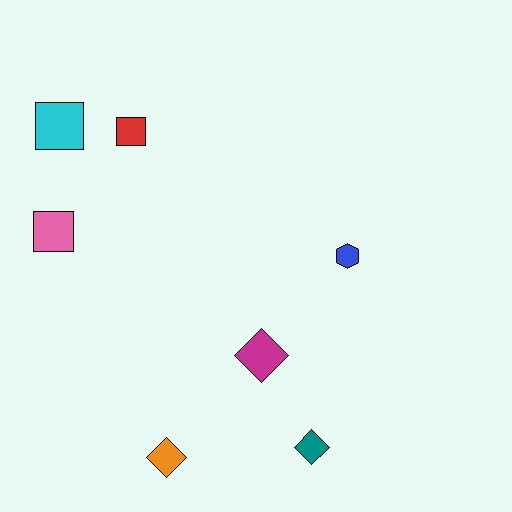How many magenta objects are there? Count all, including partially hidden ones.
There is 1 magenta object.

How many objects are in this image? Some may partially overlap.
There are 7 objects.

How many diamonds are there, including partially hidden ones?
There are 3 diamonds.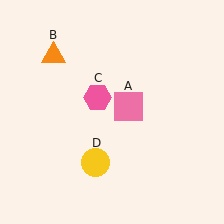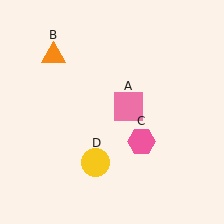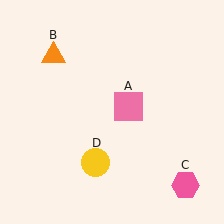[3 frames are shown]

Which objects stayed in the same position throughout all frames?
Pink square (object A) and orange triangle (object B) and yellow circle (object D) remained stationary.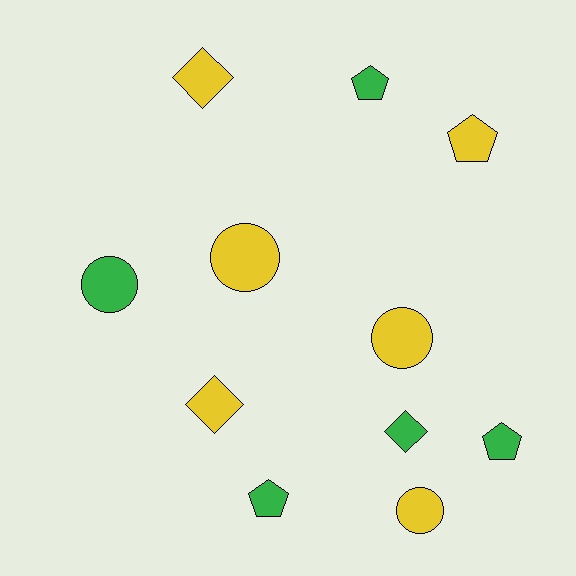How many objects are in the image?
There are 11 objects.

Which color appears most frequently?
Yellow, with 6 objects.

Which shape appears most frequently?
Circle, with 4 objects.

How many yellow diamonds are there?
There are 2 yellow diamonds.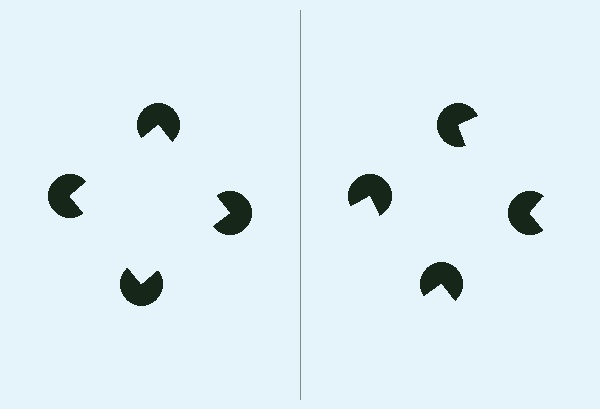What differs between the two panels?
The pac-man discs are positioned identically on both sides; only the wedge orientations differ. On the left they align to a square; on the right they are misaligned.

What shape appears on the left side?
An illusory square.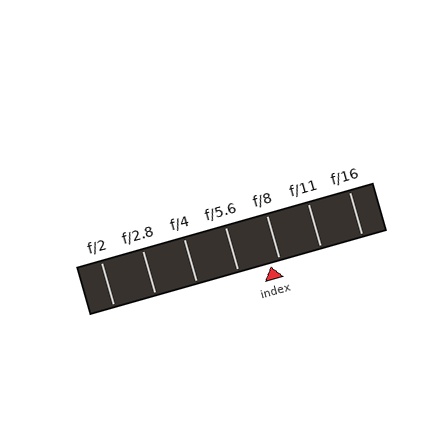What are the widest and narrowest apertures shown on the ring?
The widest aperture shown is f/2 and the narrowest is f/16.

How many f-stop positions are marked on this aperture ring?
There are 7 f-stop positions marked.